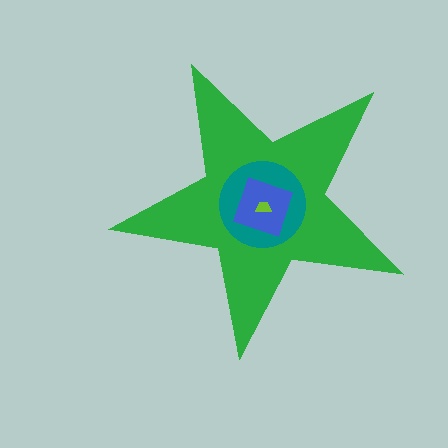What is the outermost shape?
The green star.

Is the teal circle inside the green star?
Yes.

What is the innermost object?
The lime trapezoid.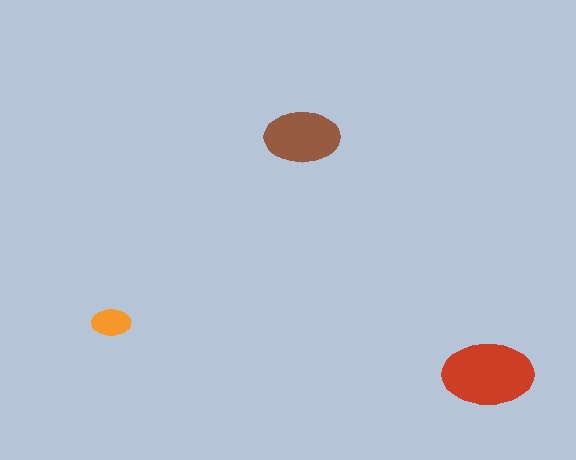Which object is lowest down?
The red ellipse is bottommost.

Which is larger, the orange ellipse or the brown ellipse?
The brown one.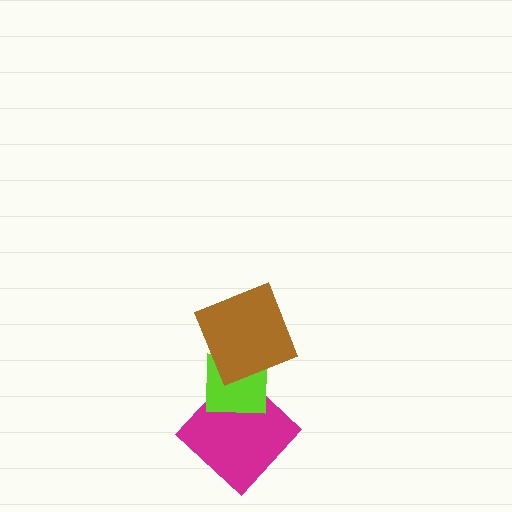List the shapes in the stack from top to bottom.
From top to bottom: the brown square, the lime square, the magenta diamond.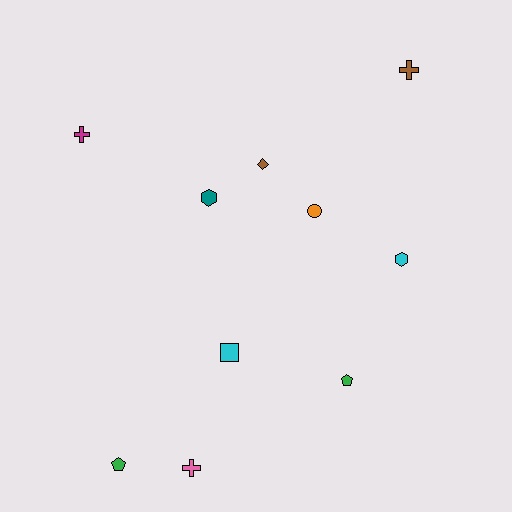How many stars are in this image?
There are no stars.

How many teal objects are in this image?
There is 1 teal object.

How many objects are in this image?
There are 10 objects.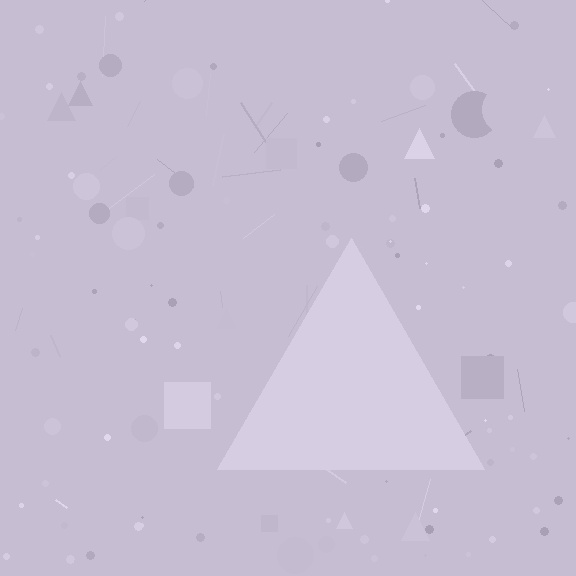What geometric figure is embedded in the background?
A triangle is embedded in the background.